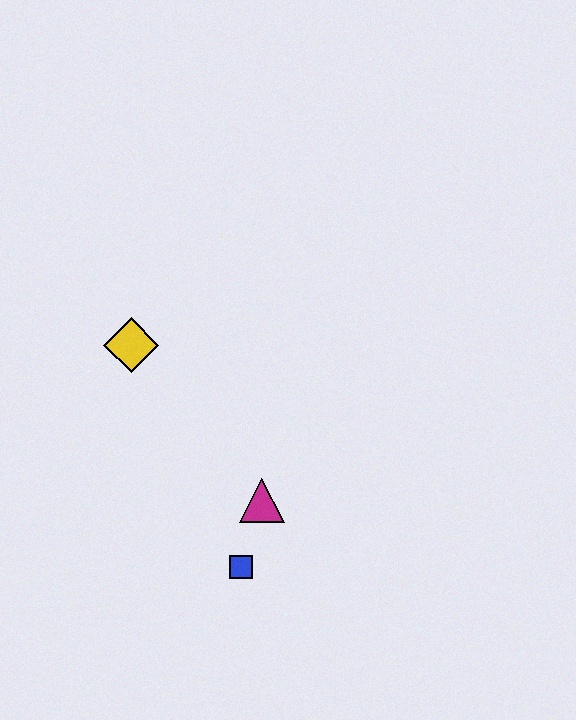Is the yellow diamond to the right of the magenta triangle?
No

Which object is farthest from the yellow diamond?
The blue square is farthest from the yellow diamond.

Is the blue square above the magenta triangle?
No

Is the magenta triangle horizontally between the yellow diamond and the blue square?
No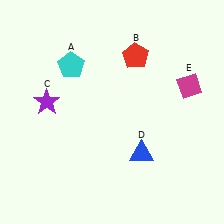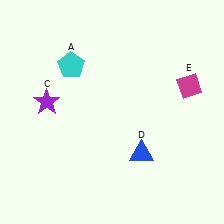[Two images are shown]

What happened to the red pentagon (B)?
The red pentagon (B) was removed in Image 2. It was in the top-right area of Image 1.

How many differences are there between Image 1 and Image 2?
There is 1 difference between the two images.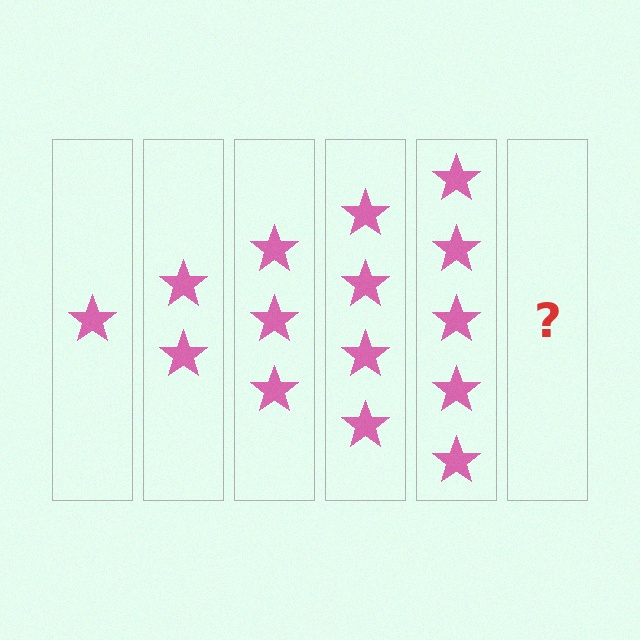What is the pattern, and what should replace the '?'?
The pattern is that each step adds one more star. The '?' should be 6 stars.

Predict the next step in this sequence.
The next step is 6 stars.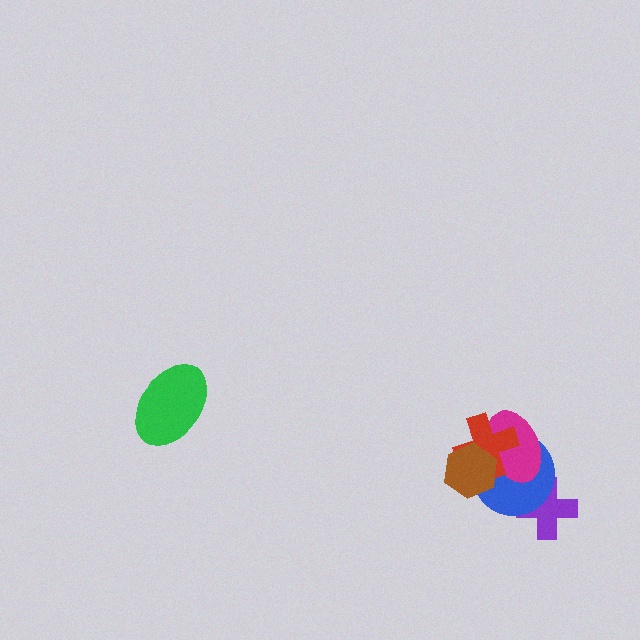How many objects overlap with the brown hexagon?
3 objects overlap with the brown hexagon.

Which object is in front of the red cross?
The brown hexagon is in front of the red cross.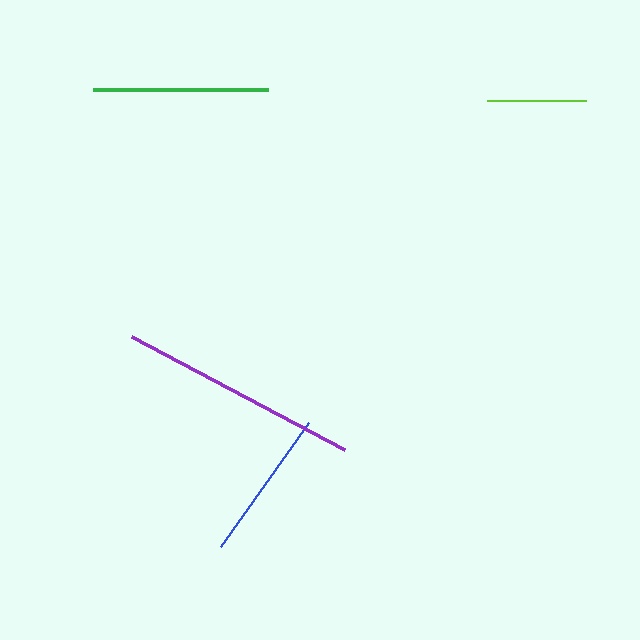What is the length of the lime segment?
The lime segment is approximately 99 pixels long.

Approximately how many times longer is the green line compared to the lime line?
The green line is approximately 1.8 times the length of the lime line.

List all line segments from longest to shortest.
From longest to shortest: purple, green, blue, lime.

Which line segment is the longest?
The purple line is the longest at approximately 241 pixels.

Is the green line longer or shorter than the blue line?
The green line is longer than the blue line.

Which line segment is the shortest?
The lime line is the shortest at approximately 99 pixels.